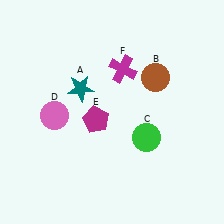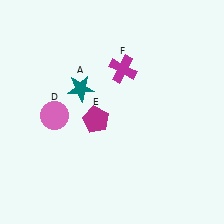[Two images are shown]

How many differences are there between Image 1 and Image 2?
There are 2 differences between the two images.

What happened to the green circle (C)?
The green circle (C) was removed in Image 2. It was in the bottom-right area of Image 1.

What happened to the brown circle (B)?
The brown circle (B) was removed in Image 2. It was in the top-right area of Image 1.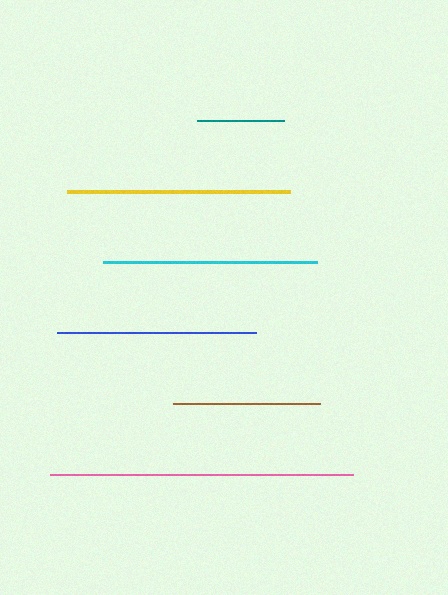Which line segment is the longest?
The pink line is the longest at approximately 302 pixels.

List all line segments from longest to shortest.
From longest to shortest: pink, yellow, cyan, blue, brown, teal.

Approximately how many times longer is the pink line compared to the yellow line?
The pink line is approximately 1.4 times the length of the yellow line.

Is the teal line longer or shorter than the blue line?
The blue line is longer than the teal line.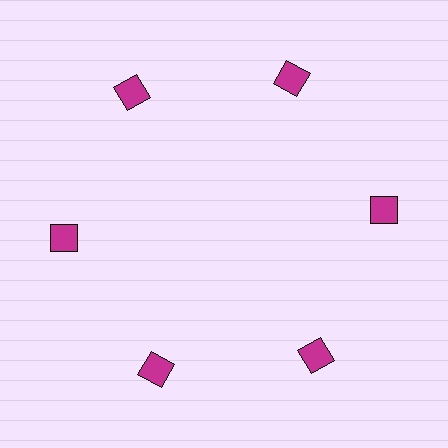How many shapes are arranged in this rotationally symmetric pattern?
There are 6 shapes, arranged in 6 groups of 1.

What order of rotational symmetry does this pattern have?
This pattern has 6-fold rotational symmetry.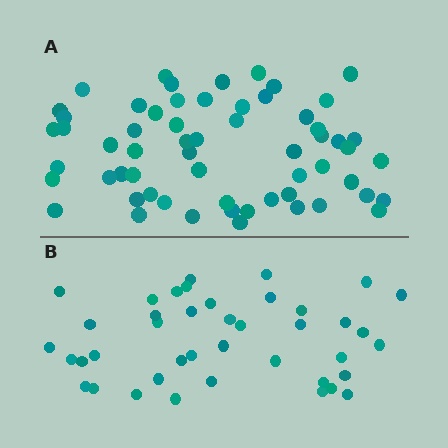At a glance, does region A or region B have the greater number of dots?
Region A (the top region) has more dots.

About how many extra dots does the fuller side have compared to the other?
Region A has approximately 20 more dots than region B.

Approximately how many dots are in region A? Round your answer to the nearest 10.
About 60 dots.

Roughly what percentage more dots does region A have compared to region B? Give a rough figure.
About 45% more.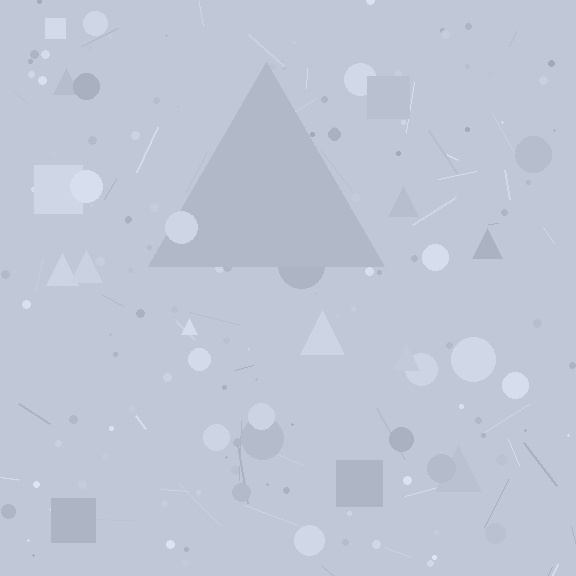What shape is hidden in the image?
A triangle is hidden in the image.